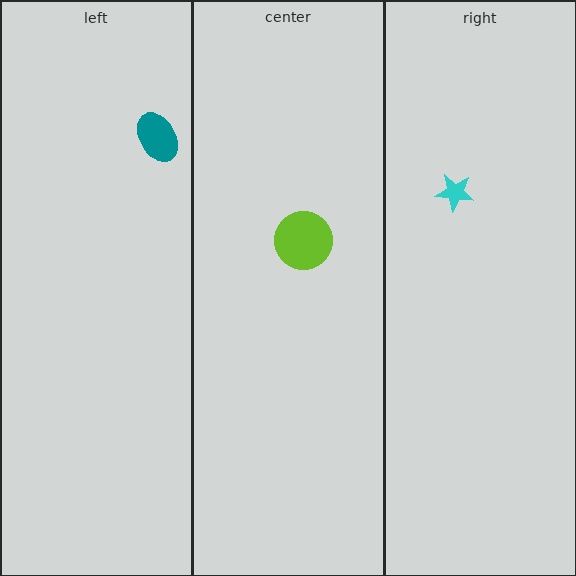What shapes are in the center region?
The lime circle.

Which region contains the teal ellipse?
The left region.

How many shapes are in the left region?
1.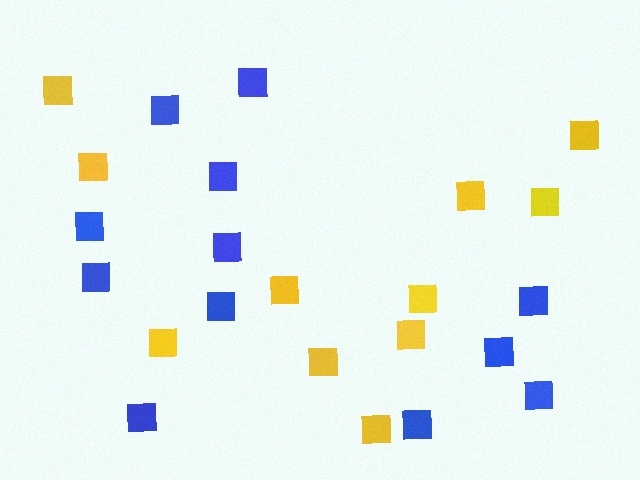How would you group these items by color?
There are 2 groups: one group of yellow squares (11) and one group of blue squares (12).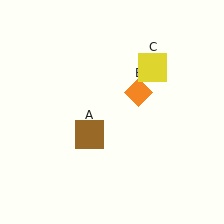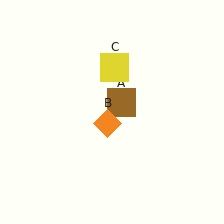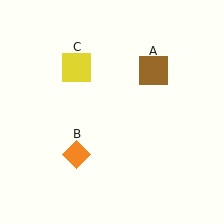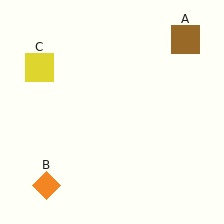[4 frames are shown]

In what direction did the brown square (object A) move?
The brown square (object A) moved up and to the right.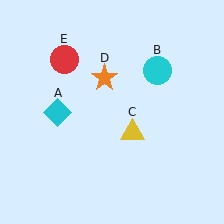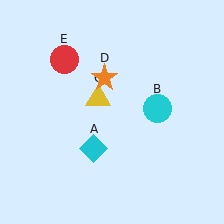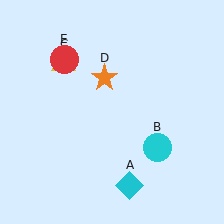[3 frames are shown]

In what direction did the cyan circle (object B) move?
The cyan circle (object B) moved down.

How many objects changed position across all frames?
3 objects changed position: cyan diamond (object A), cyan circle (object B), yellow triangle (object C).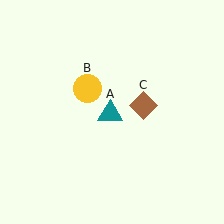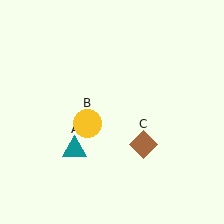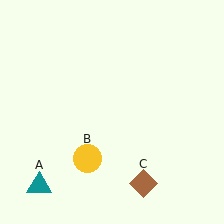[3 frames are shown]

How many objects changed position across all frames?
3 objects changed position: teal triangle (object A), yellow circle (object B), brown diamond (object C).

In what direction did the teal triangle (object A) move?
The teal triangle (object A) moved down and to the left.